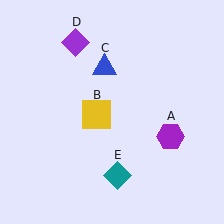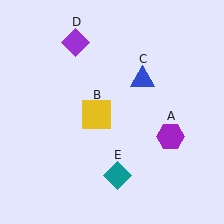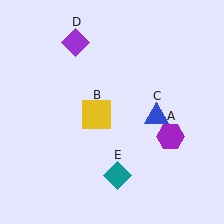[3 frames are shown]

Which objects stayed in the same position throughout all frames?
Purple hexagon (object A) and yellow square (object B) and purple diamond (object D) and teal diamond (object E) remained stationary.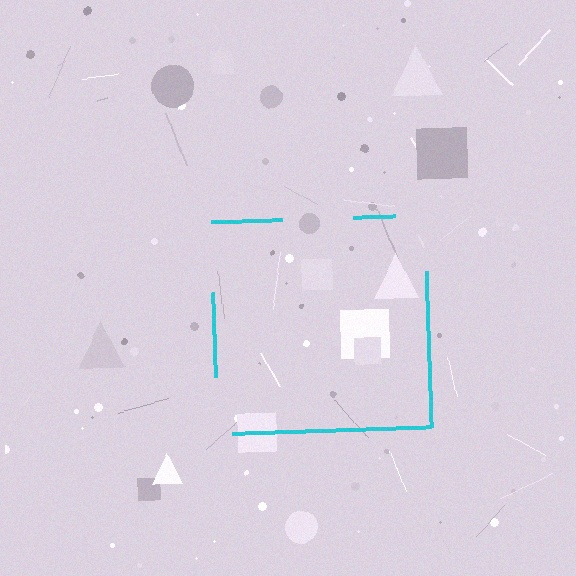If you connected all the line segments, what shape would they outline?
They would outline a square.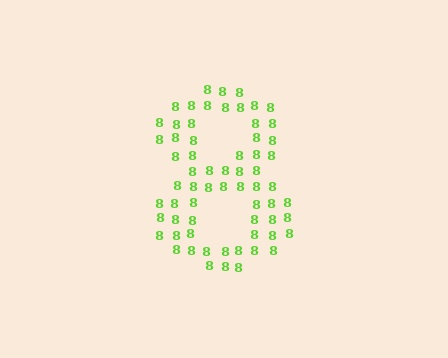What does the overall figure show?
The overall figure shows the digit 8.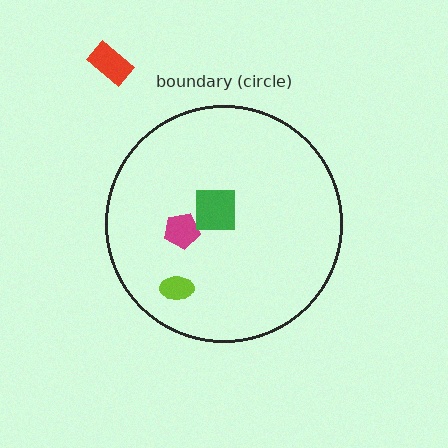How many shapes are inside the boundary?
3 inside, 1 outside.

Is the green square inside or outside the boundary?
Inside.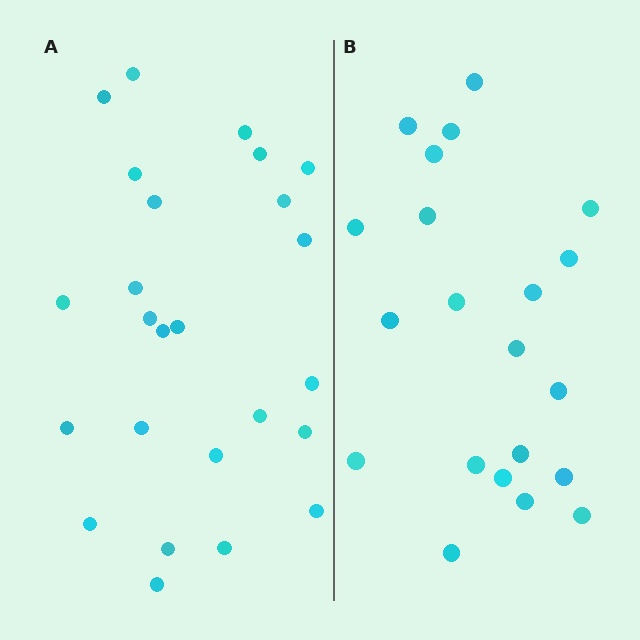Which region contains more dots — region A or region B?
Region A (the left region) has more dots.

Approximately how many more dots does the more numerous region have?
Region A has about 4 more dots than region B.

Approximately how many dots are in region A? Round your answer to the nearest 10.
About 20 dots. (The exact count is 25, which rounds to 20.)